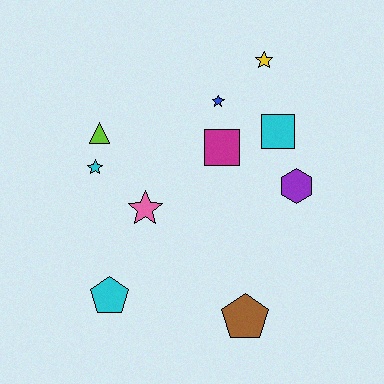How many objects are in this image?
There are 10 objects.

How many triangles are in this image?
There is 1 triangle.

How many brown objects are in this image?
There is 1 brown object.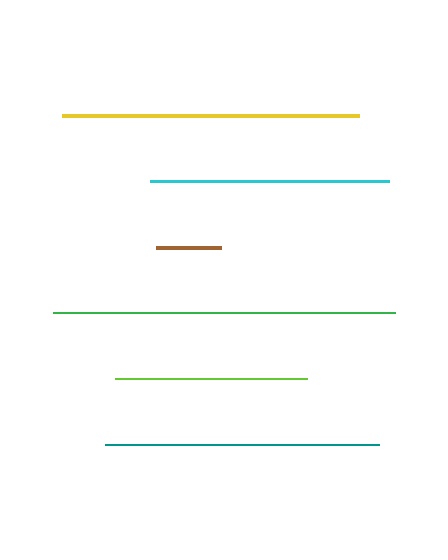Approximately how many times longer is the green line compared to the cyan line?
The green line is approximately 1.4 times the length of the cyan line.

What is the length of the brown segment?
The brown segment is approximately 64 pixels long.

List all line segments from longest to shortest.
From longest to shortest: green, yellow, teal, cyan, lime, brown.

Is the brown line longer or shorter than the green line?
The green line is longer than the brown line.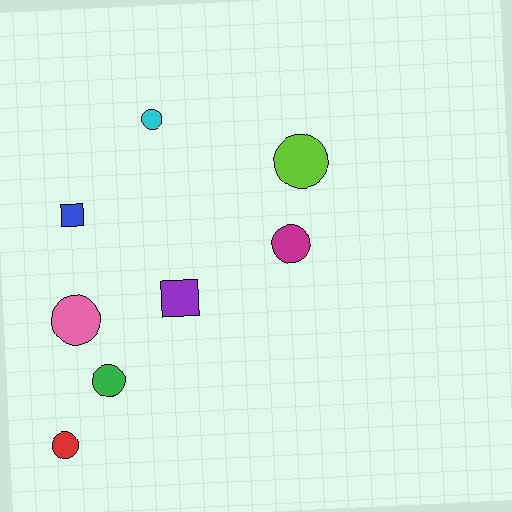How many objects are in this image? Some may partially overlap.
There are 8 objects.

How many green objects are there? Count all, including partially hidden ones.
There is 1 green object.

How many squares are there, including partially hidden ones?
There are 2 squares.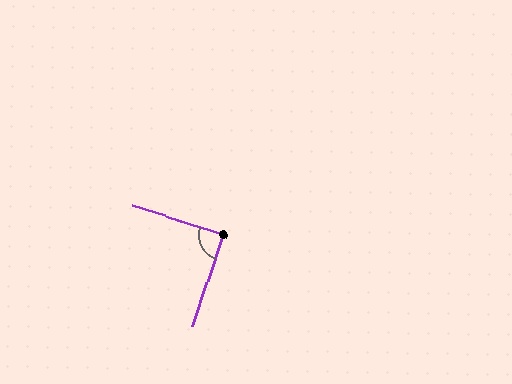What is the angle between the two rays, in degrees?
Approximately 89 degrees.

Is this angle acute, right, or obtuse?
It is approximately a right angle.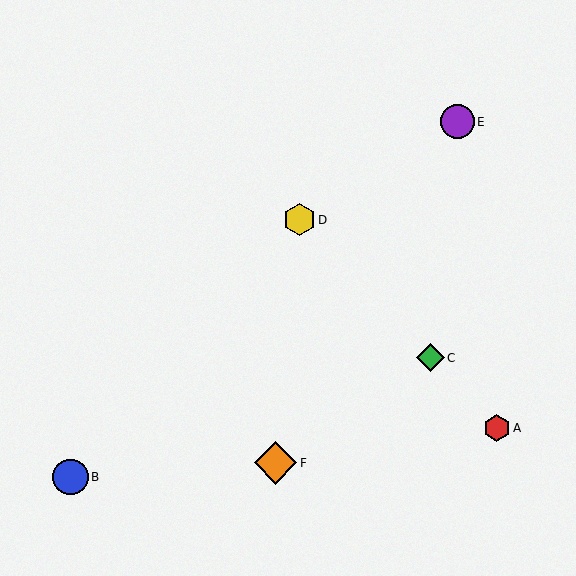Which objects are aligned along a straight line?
Objects A, C, D are aligned along a straight line.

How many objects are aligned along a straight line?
3 objects (A, C, D) are aligned along a straight line.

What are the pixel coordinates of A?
Object A is at (497, 428).